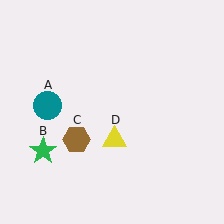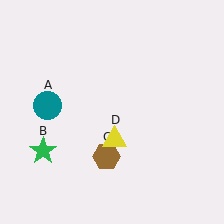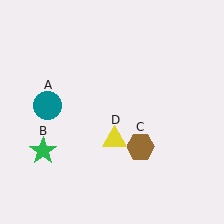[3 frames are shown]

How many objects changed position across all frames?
1 object changed position: brown hexagon (object C).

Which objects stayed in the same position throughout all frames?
Teal circle (object A) and green star (object B) and yellow triangle (object D) remained stationary.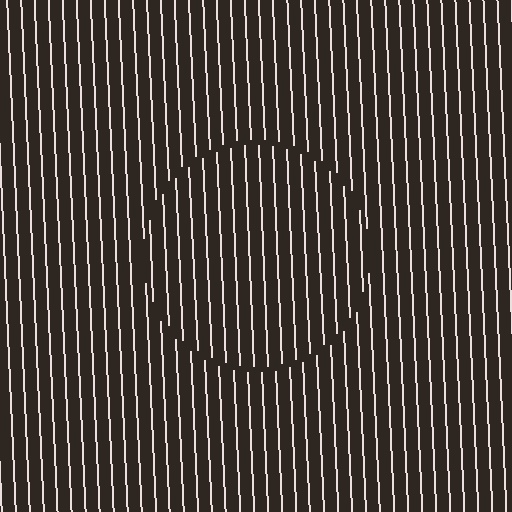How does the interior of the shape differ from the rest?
The interior of the shape contains the same grating, shifted by half a period — the contour is defined by the phase discontinuity where line-ends from the inner and outer gratings abut.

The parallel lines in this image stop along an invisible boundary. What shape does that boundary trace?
An illusory circle. The interior of the shape contains the same grating, shifted by half a period — the contour is defined by the phase discontinuity where line-ends from the inner and outer gratings abut.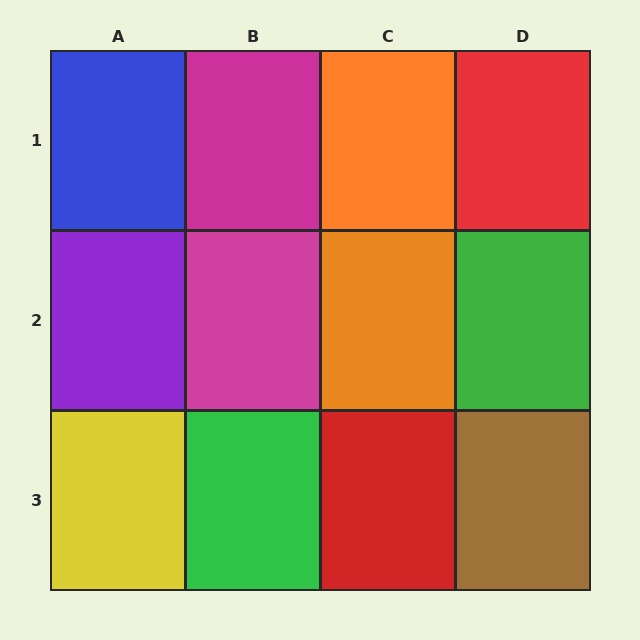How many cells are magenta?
2 cells are magenta.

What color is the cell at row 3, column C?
Red.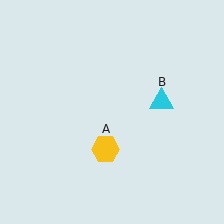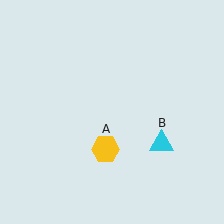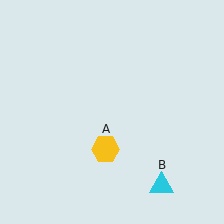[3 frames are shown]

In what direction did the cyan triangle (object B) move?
The cyan triangle (object B) moved down.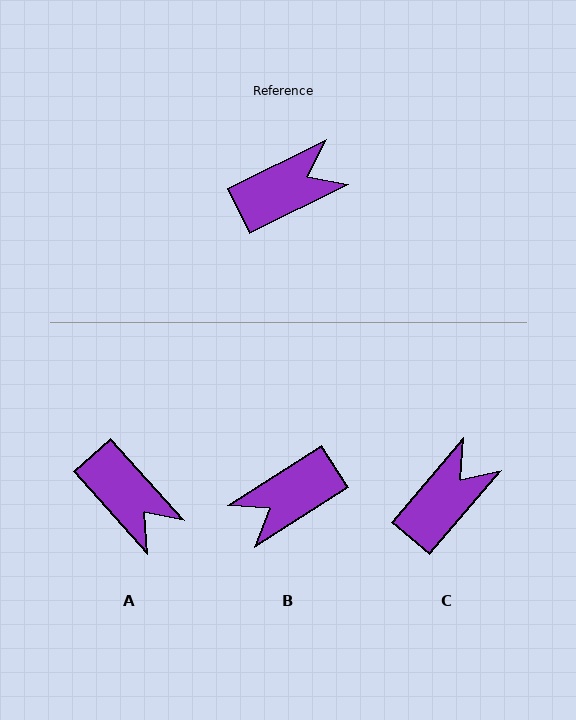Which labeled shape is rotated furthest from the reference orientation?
B, about 174 degrees away.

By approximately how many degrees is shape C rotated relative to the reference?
Approximately 24 degrees counter-clockwise.